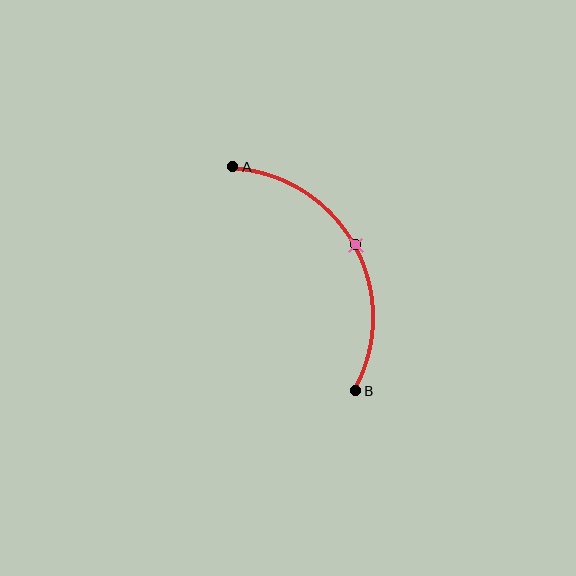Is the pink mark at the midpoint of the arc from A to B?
Yes. The pink mark lies on the arc at equal arc-length from both A and B — it is the arc midpoint.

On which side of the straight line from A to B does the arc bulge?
The arc bulges to the right of the straight line connecting A and B.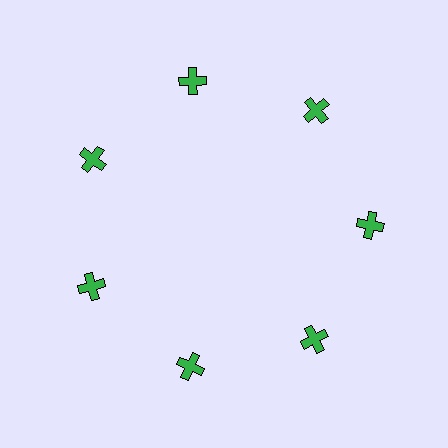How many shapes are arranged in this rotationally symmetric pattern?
There are 7 shapes, arranged in 7 groups of 1.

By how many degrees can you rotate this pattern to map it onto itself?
The pattern maps onto itself every 51 degrees of rotation.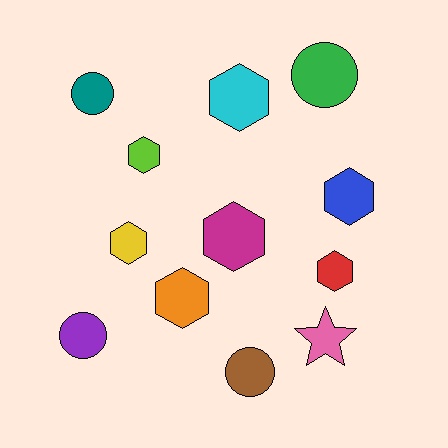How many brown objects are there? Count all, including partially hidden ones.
There is 1 brown object.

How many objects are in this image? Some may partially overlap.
There are 12 objects.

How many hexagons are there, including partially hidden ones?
There are 7 hexagons.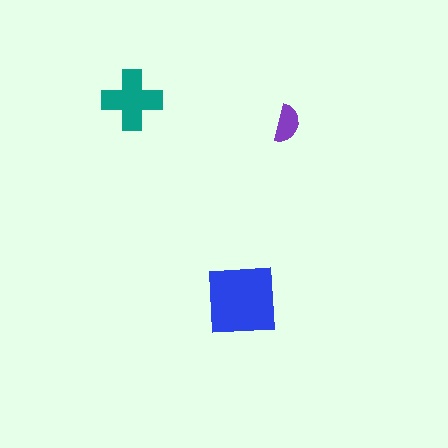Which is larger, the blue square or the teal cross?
The blue square.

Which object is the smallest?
The purple semicircle.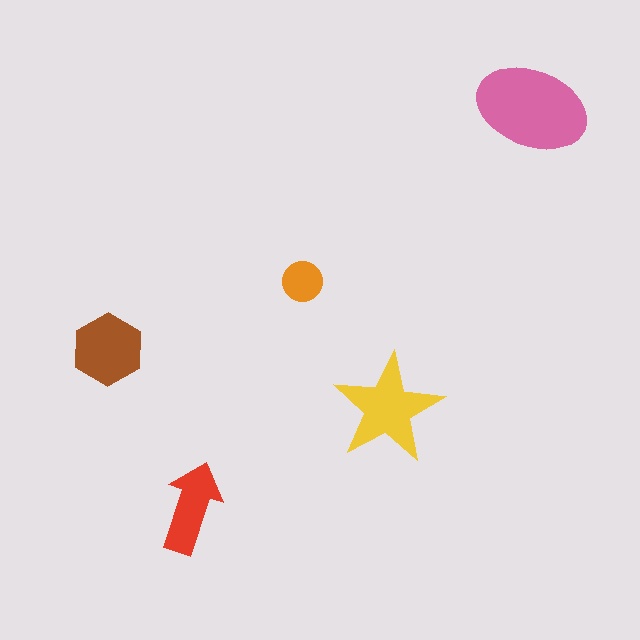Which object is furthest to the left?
The brown hexagon is leftmost.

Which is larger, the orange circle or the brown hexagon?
The brown hexagon.